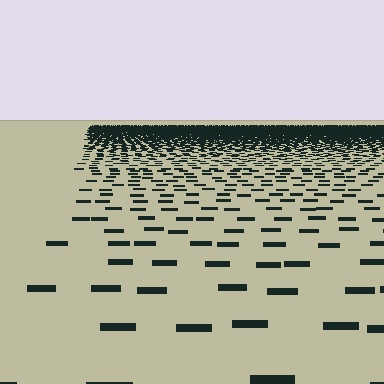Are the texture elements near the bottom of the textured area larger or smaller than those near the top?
Larger. Near the bottom, elements are closer to the viewer and appear at a bigger on-screen size.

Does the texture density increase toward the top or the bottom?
Density increases toward the top.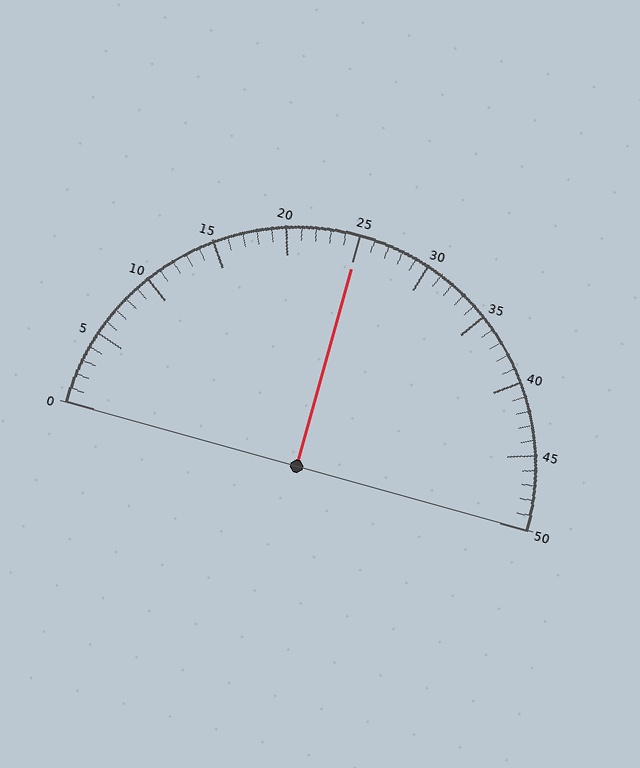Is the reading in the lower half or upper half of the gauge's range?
The reading is in the upper half of the range (0 to 50).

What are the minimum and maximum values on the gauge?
The gauge ranges from 0 to 50.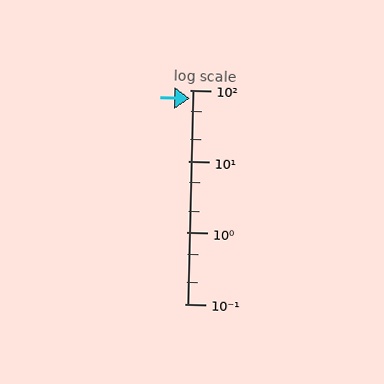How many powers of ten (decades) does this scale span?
The scale spans 3 decades, from 0.1 to 100.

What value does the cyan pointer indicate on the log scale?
The pointer indicates approximately 75.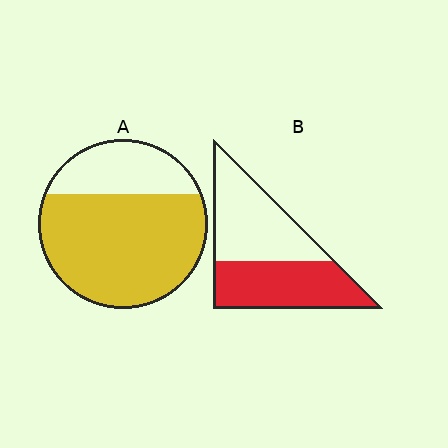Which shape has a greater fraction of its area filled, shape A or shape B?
Shape A.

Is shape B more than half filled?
Roughly half.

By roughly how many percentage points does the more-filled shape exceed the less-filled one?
By roughly 25 percentage points (A over B).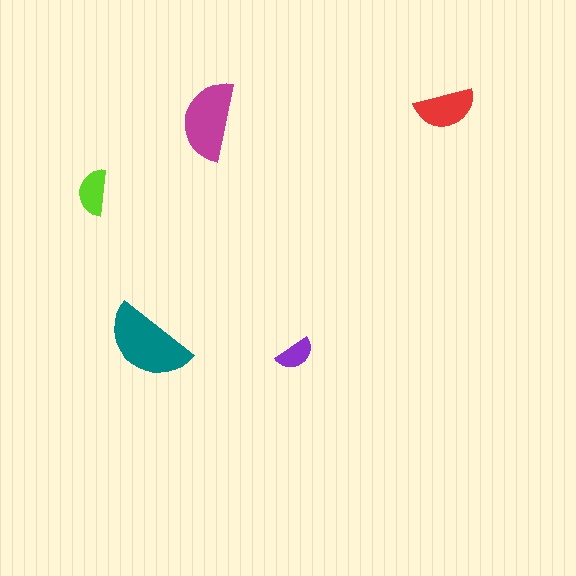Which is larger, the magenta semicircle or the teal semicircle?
The teal one.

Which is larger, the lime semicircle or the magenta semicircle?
The magenta one.